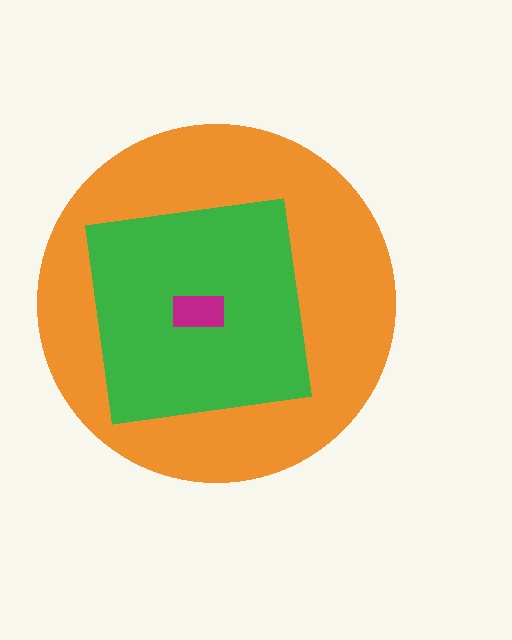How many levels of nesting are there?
3.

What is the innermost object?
The magenta rectangle.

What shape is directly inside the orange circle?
The green square.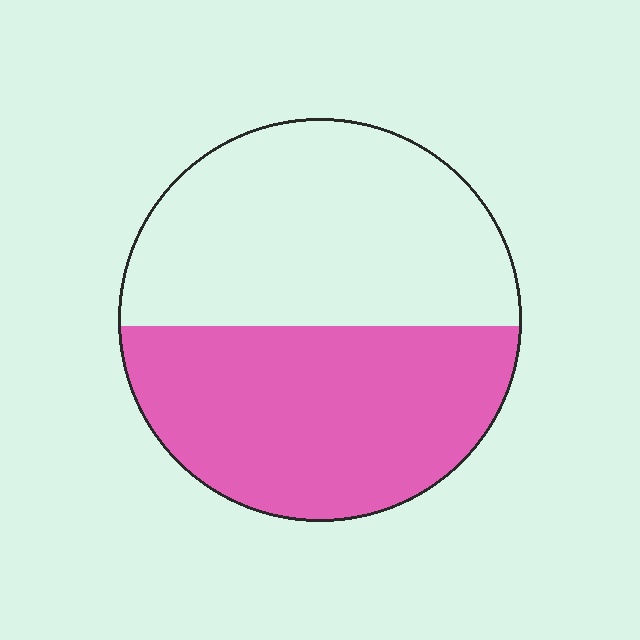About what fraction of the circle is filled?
About one half (1/2).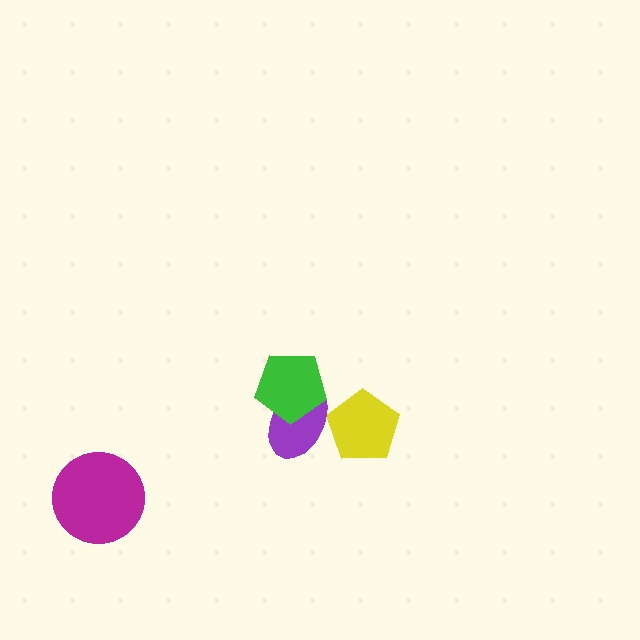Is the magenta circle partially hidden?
No, no other shape covers it.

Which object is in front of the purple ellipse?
The green pentagon is in front of the purple ellipse.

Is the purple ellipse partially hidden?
Yes, it is partially covered by another shape.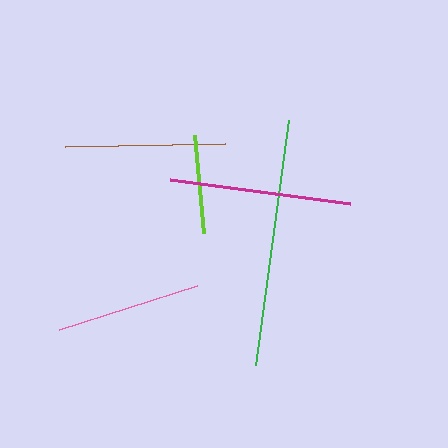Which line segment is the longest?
The green line is the longest at approximately 247 pixels.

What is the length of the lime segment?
The lime segment is approximately 98 pixels long.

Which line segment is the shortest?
The lime line is the shortest at approximately 98 pixels.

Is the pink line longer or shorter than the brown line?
The brown line is longer than the pink line.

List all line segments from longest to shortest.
From longest to shortest: green, magenta, brown, pink, lime.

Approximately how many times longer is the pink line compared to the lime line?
The pink line is approximately 1.5 times the length of the lime line.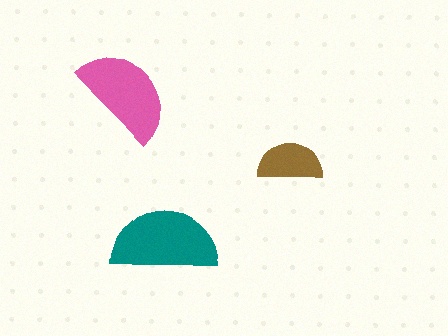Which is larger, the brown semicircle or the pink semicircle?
The pink one.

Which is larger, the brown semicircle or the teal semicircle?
The teal one.